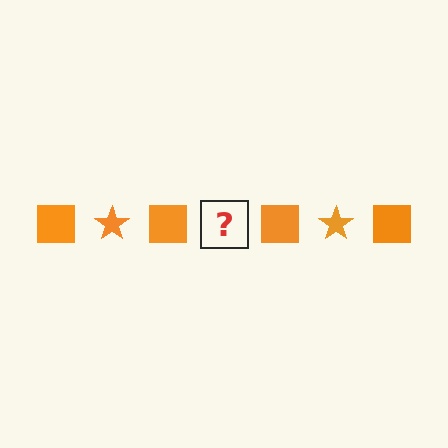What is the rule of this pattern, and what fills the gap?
The rule is that the pattern cycles through square, star shapes in orange. The gap should be filled with an orange star.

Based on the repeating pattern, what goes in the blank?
The blank should be an orange star.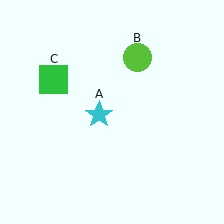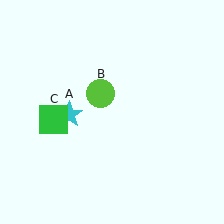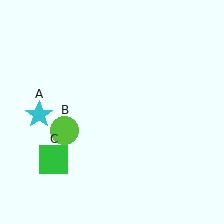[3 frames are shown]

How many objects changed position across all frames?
3 objects changed position: cyan star (object A), lime circle (object B), green square (object C).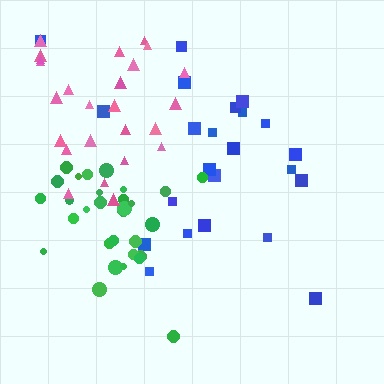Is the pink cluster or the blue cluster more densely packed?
Blue.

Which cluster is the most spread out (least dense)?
Pink.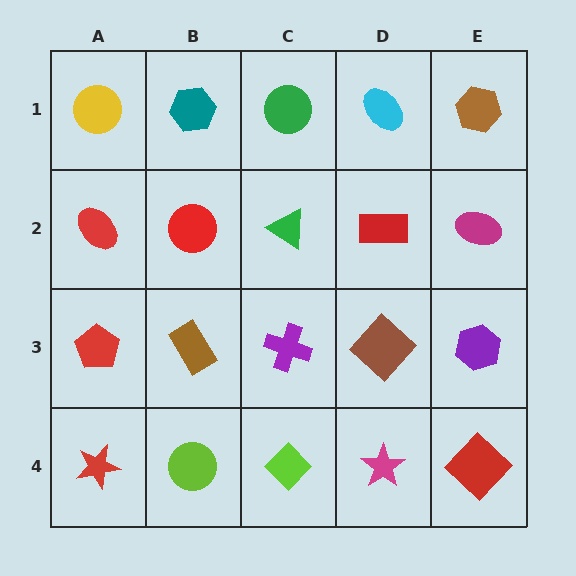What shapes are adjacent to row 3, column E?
A magenta ellipse (row 2, column E), a red diamond (row 4, column E), a brown diamond (row 3, column D).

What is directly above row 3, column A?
A red ellipse.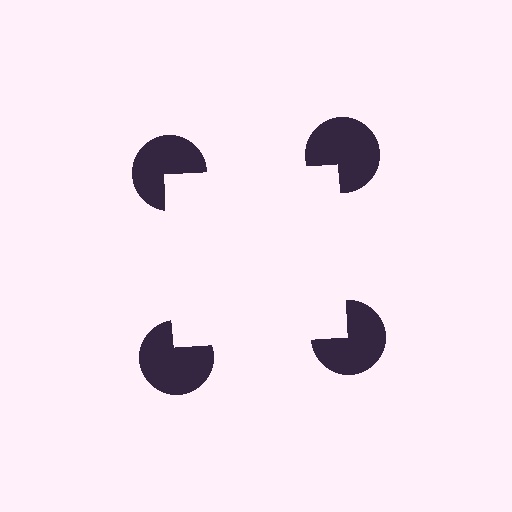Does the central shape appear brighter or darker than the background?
It typically appears slightly brighter than the background, even though no actual brightness change is drawn.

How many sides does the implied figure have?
4 sides.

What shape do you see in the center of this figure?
An illusory square — its edges are inferred from the aligned wedge cuts in the pac-man discs, not physically drawn.